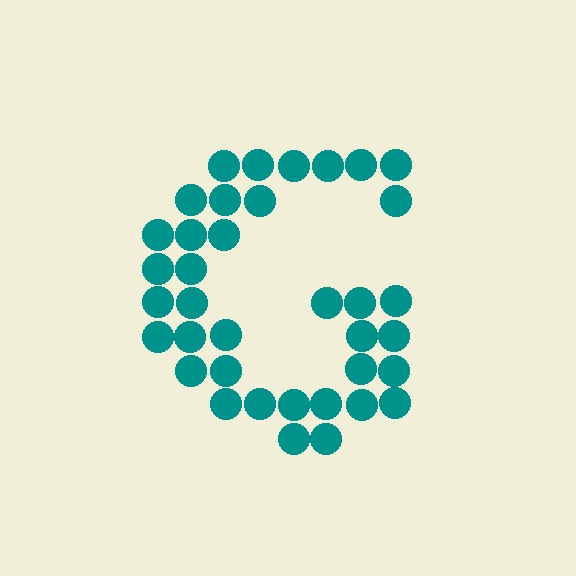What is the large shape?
The large shape is the letter G.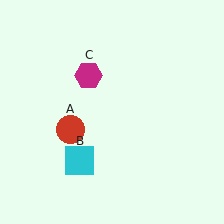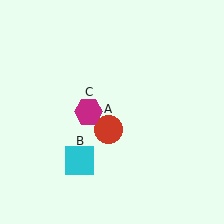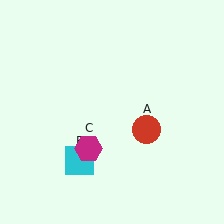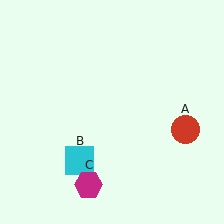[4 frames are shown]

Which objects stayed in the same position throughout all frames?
Cyan square (object B) remained stationary.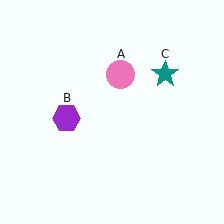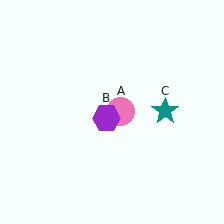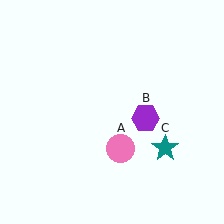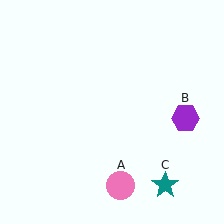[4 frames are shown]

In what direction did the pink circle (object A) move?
The pink circle (object A) moved down.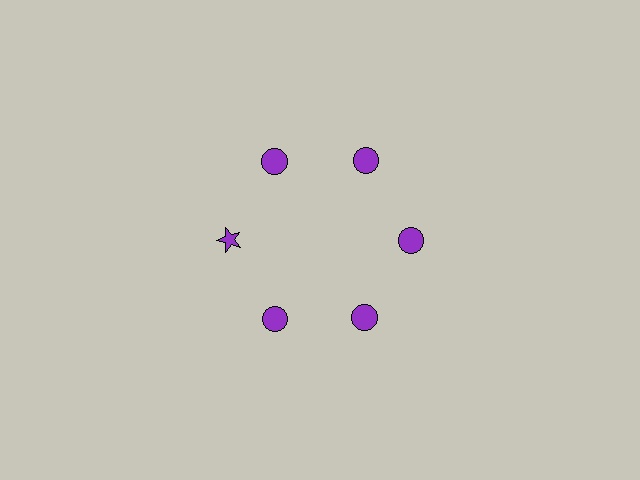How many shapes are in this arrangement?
There are 6 shapes arranged in a ring pattern.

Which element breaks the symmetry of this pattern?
The purple star at roughly the 9 o'clock position breaks the symmetry. All other shapes are purple circles.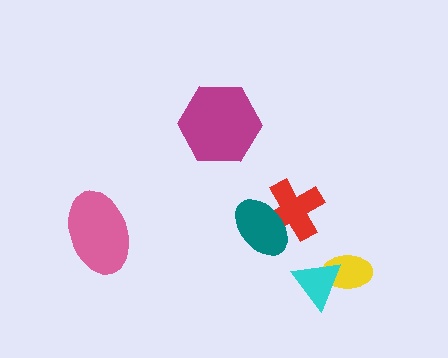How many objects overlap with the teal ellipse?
1 object overlaps with the teal ellipse.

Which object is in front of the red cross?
The teal ellipse is in front of the red cross.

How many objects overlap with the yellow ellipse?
1 object overlaps with the yellow ellipse.